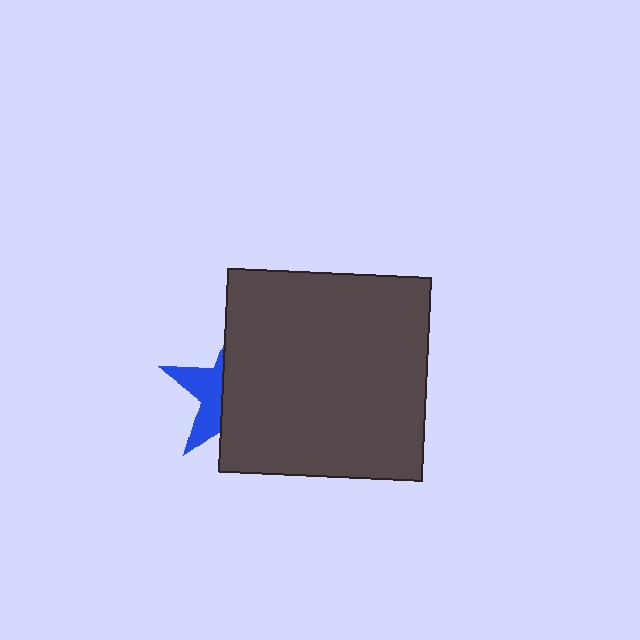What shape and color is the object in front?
The object in front is a dark gray square.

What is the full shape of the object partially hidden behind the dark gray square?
The partially hidden object is a blue star.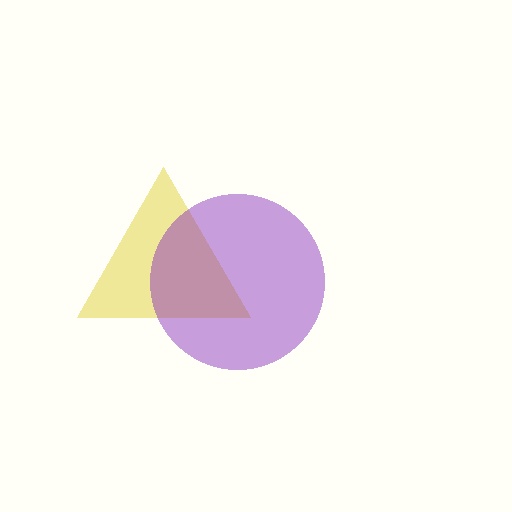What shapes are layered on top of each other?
The layered shapes are: a yellow triangle, a purple circle.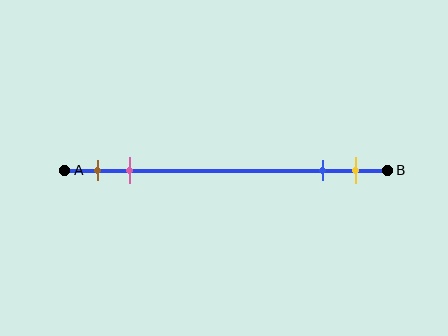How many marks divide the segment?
There are 4 marks dividing the segment.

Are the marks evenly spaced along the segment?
No, the marks are not evenly spaced.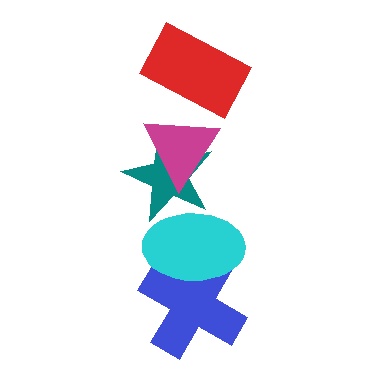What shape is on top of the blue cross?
The cyan ellipse is on top of the blue cross.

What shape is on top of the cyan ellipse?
The teal star is on top of the cyan ellipse.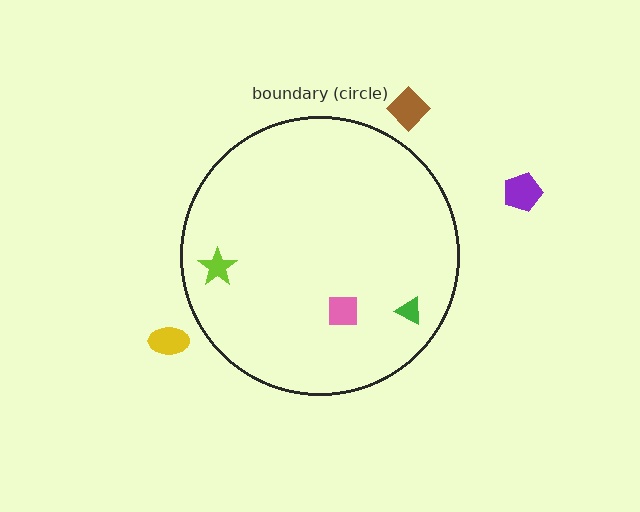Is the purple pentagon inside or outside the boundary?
Outside.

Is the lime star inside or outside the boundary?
Inside.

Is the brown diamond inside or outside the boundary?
Outside.